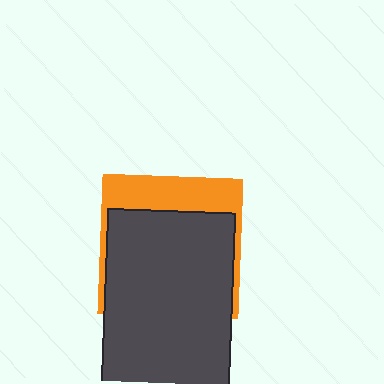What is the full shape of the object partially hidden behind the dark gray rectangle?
The partially hidden object is an orange square.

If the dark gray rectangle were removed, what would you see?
You would see the complete orange square.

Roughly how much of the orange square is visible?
A small part of it is visible (roughly 31%).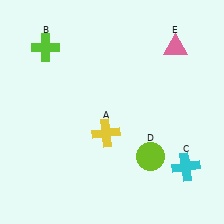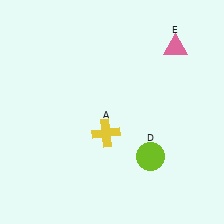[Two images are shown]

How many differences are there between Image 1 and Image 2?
There are 2 differences between the two images.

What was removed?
The lime cross (B), the cyan cross (C) were removed in Image 2.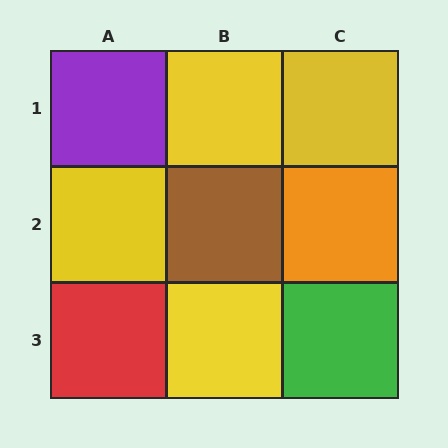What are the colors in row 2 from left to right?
Yellow, brown, orange.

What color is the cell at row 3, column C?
Green.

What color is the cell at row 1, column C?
Yellow.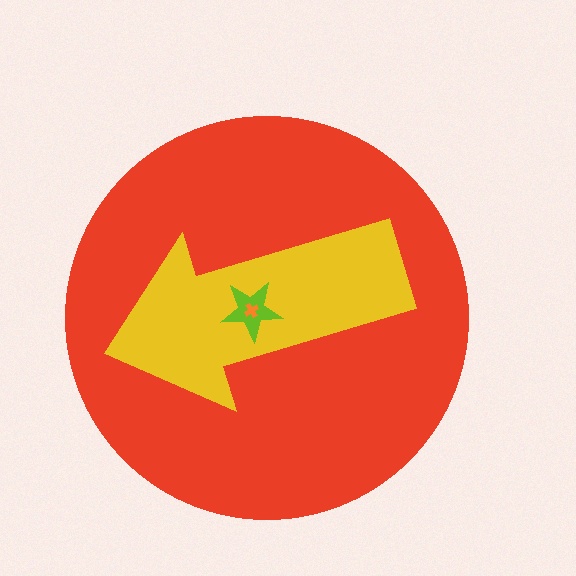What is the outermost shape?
The red circle.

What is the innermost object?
The orange cross.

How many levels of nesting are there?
4.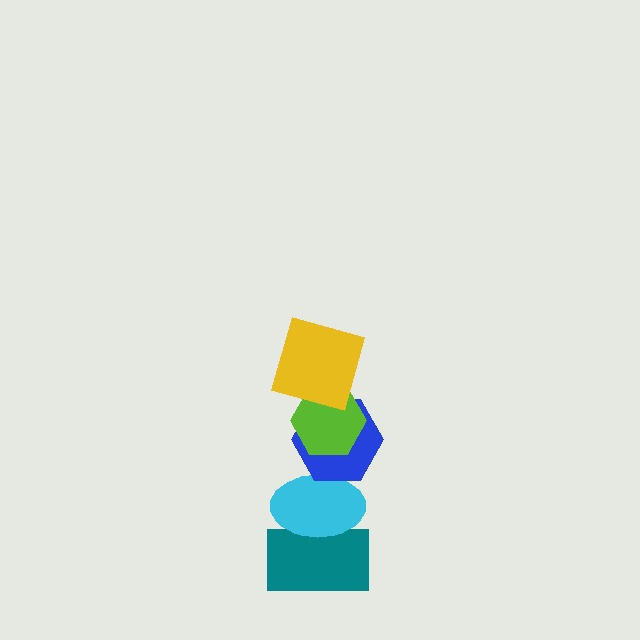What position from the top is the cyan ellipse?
The cyan ellipse is 4th from the top.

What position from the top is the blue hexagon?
The blue hexagon is 3rd from the top.